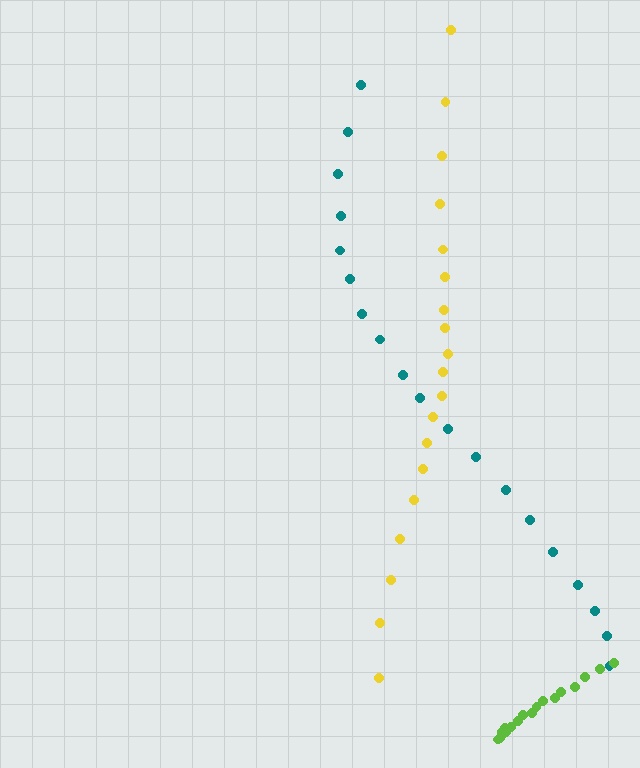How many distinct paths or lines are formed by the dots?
There are 3 distinct paths.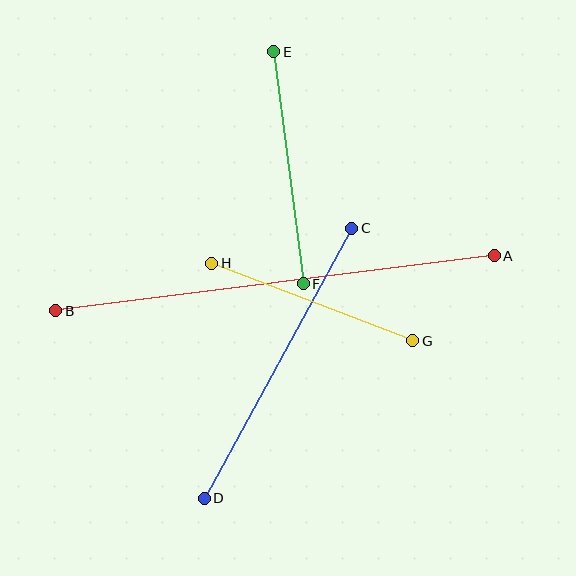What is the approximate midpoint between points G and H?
The midpoint is at approximately (312, 302) pixels.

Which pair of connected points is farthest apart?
Points A and B are farthest apart.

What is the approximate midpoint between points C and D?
The midpoint is at approximately (278, 363) pixels.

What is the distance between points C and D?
The distance is approximately 308 pixels.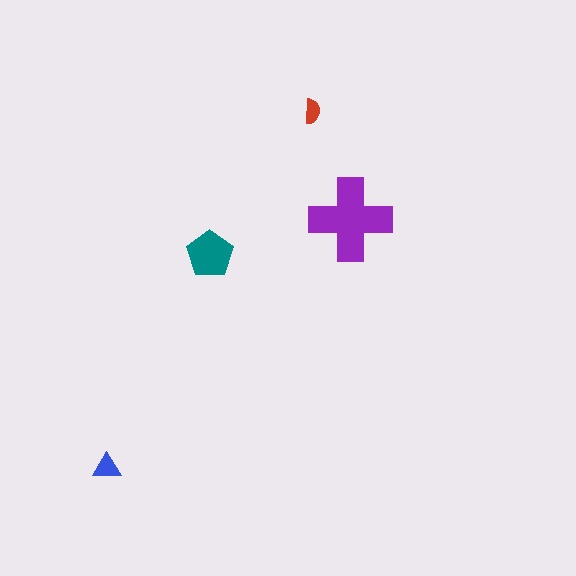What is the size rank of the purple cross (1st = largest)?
1st.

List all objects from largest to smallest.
The purple cross, the teal pentagon, the blue triangle, the red semicircle.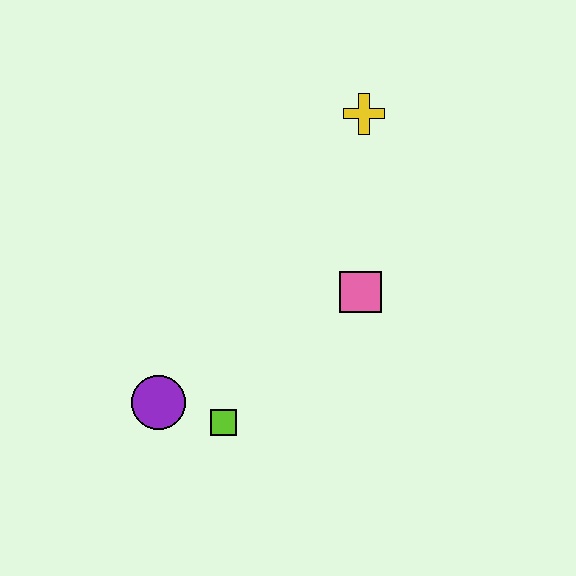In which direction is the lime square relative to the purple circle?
The lime square is to the right of the purple circle.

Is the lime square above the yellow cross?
No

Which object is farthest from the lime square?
The yellow cross is farthest from the lime square.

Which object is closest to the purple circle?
The lime square is closest to the purple circle.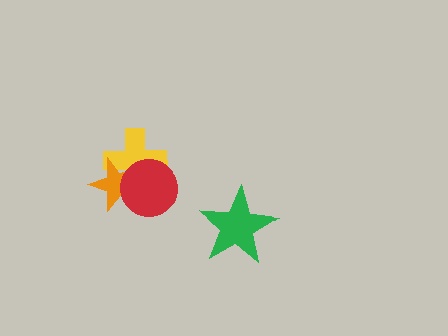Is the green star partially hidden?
No, no other shape covers it.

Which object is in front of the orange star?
The red circle is in front of the orange star.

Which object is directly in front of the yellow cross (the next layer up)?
The orange star is directly in front of the yellow cross.